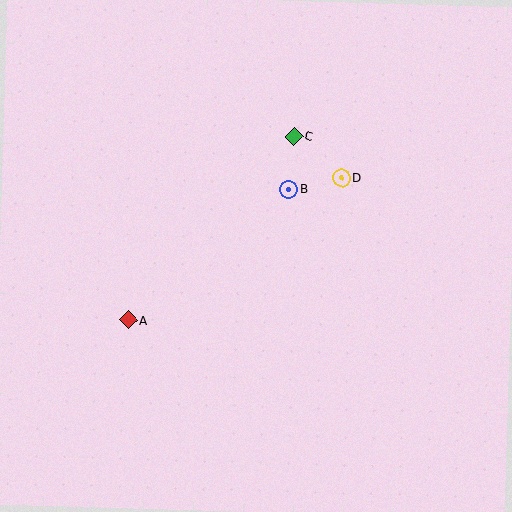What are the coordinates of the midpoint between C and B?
The midpoint between C and B is at (291, 163).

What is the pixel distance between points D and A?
The distance between D and A is 256 pixels.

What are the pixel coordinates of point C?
Point C is at (294, 136).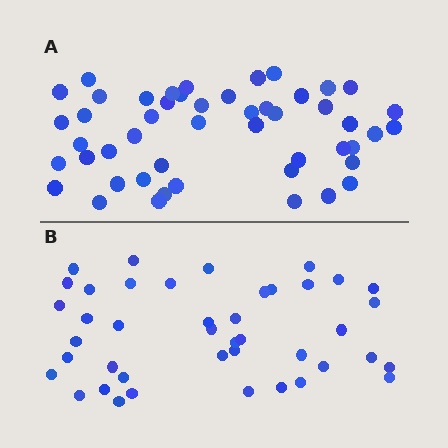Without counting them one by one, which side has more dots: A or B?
Region A (the top region) has more dots.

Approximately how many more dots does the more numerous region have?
Region A has roughly 8 or so more dots than region B.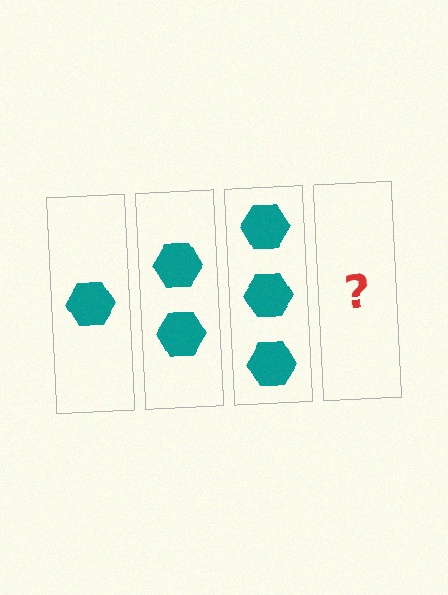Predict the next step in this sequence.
The next step is 4 hexagons.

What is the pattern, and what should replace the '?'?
The pattern is that each step adds one more hexagon. The '?' should be 4 hexagons.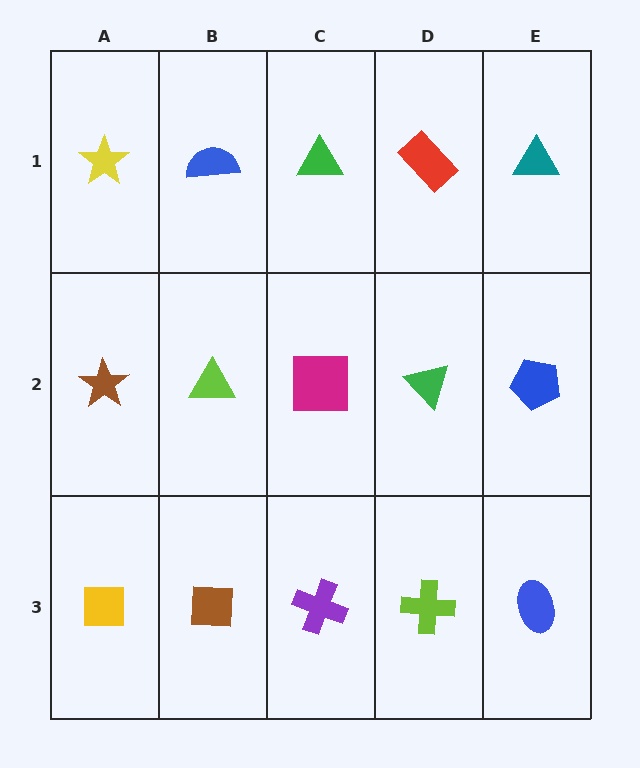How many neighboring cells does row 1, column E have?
2.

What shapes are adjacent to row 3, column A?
A brown star (row 2, column A), a brown square (row 3, column B).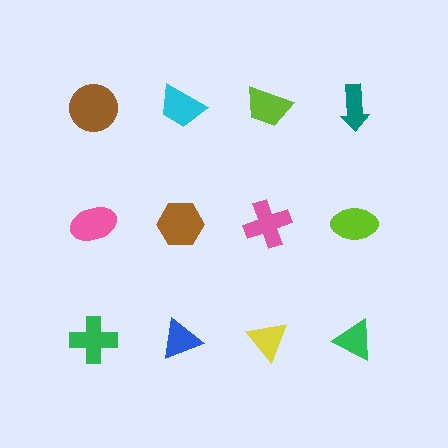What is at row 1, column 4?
A teal arrow.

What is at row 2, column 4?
A lime ellipse.